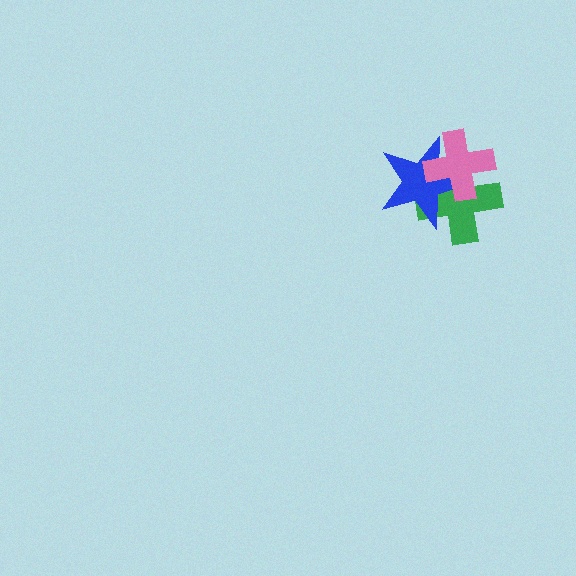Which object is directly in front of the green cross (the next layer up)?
The blue star is directly in front of the green cross.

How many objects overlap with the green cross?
2 objects overlap with the green cross.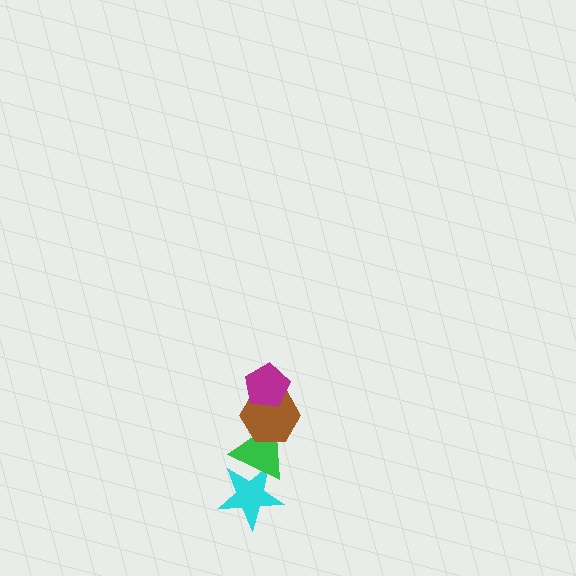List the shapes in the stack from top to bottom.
From top to bottom: the magenta pentagon, the brown hexagon, the green triangle, the cyan star.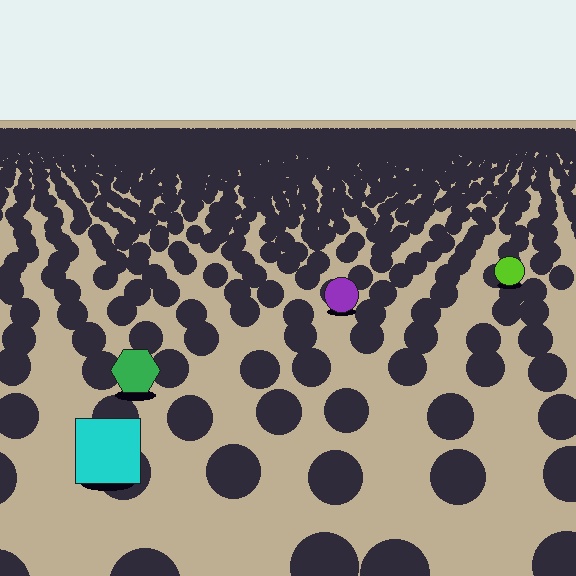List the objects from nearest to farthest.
From nearest to farthest: the cyan square, the green hexagon, the purple circle, the lime circle.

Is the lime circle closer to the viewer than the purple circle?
No. The purple circle is closer — you can tell from the texture gradient: the ground texture is coarser near it.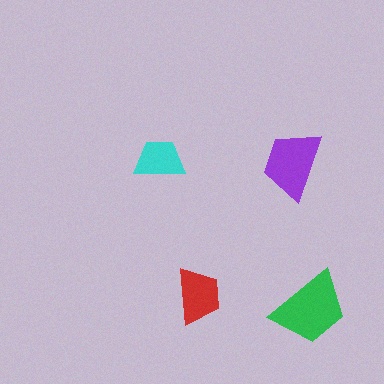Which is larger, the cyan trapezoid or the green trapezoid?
The green one.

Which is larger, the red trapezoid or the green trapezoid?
The green one.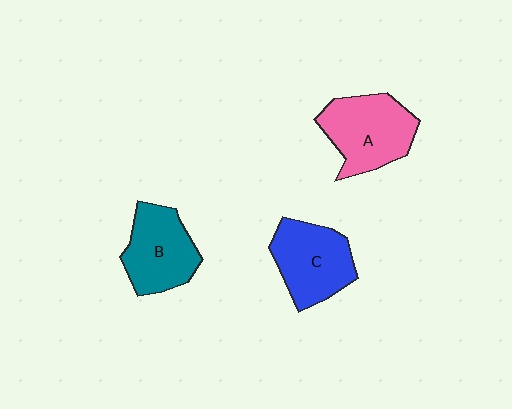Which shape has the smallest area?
Shape B (teal).